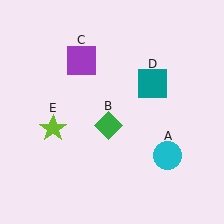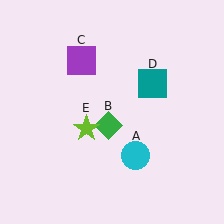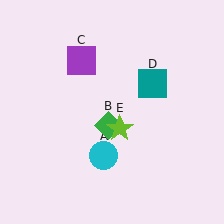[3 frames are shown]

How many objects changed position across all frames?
2 objects changed position: cyan circle (object A), lime star (object E).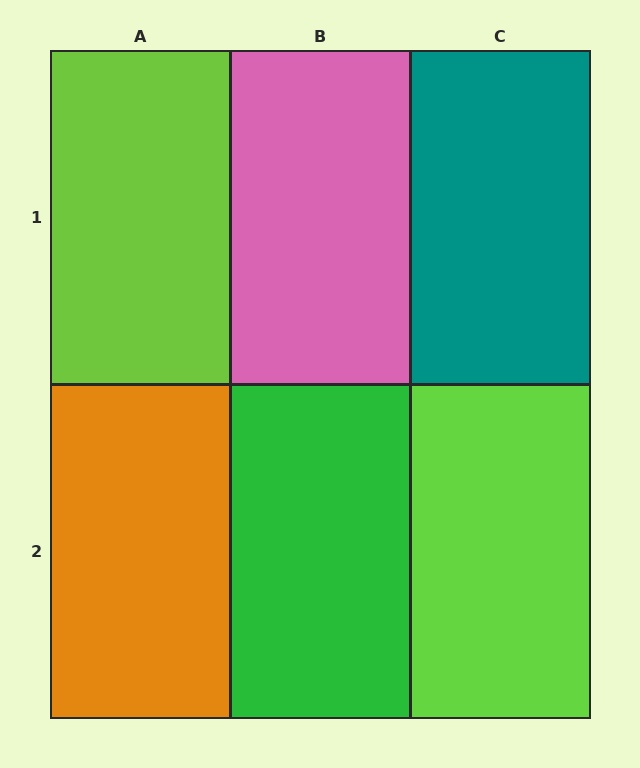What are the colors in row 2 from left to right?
Orange, green, lime.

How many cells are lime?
2 cells are lime.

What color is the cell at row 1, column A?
Lime.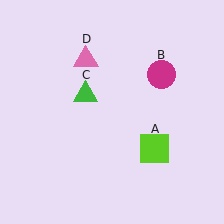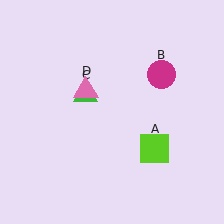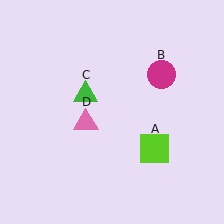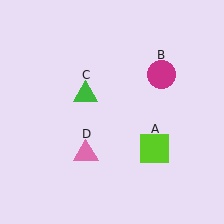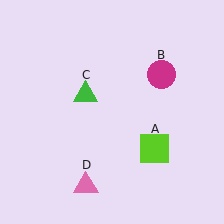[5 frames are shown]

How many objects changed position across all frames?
1 object changed position: pink triangle (object D).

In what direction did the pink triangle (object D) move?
The pink triangle (object D) moved down.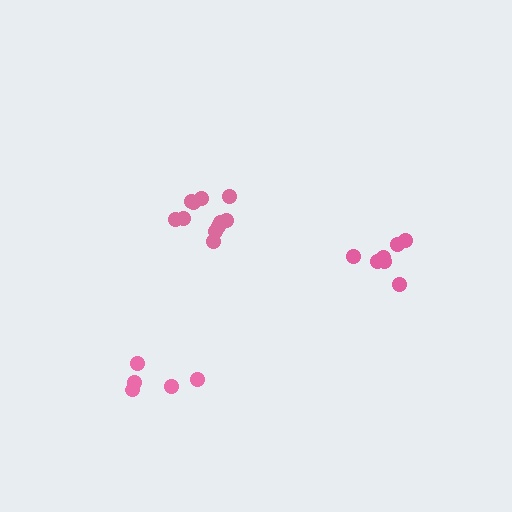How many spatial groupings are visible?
There are 3 spatial groupings.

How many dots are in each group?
Group 1: 11 dots, Group 2: 5 dots, Group 3: 7 dots (23 total).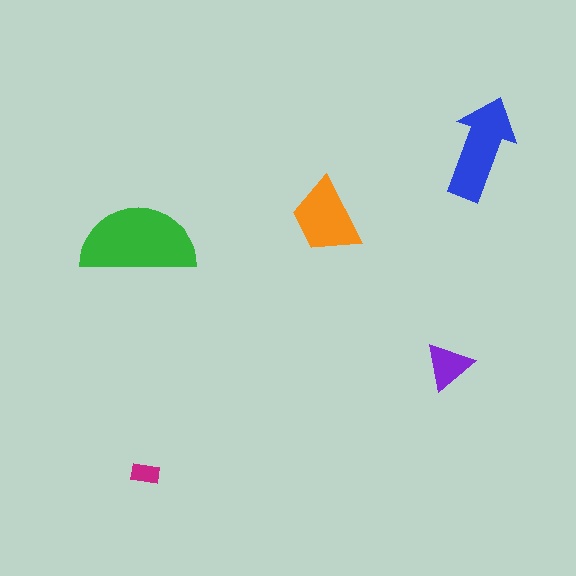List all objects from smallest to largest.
The magenta rectangle, the purple triangle, the orange trapezoid, the blue arrow, the green semicircle.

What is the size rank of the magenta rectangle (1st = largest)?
5th.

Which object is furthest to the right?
The blue arrow is rightmost.